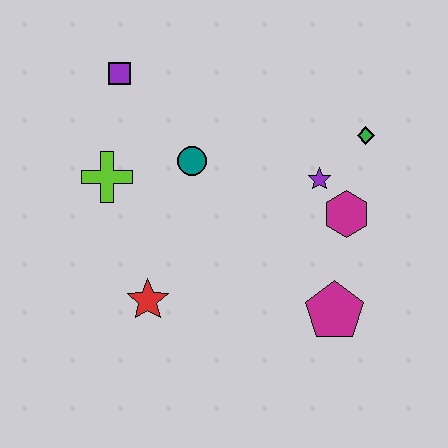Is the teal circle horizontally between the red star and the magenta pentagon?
Yes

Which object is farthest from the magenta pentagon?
The purple square is farthest from the magenta pentagon.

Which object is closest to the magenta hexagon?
The purple star is closest to the magenta hexagon.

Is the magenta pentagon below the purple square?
Yes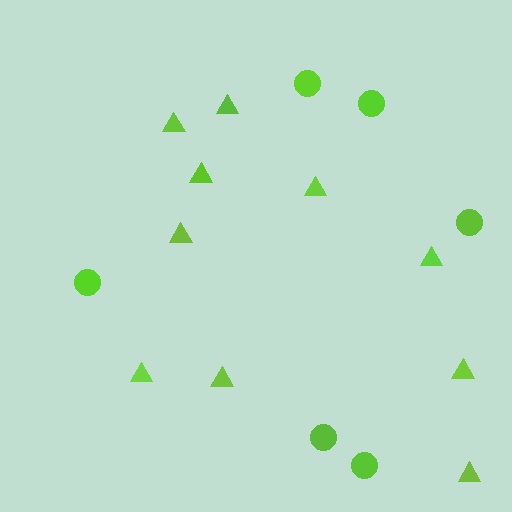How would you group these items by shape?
There are 2 groups: one group of triangles (10) and one group of circles (6).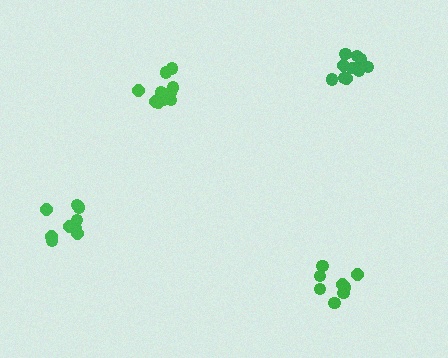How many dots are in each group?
Group 1: 10 dots, Group 2: 9 dots, Group 3: 10 dots, Group 4: 8 dots (37 total).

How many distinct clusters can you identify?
There are 4 distinct clusters.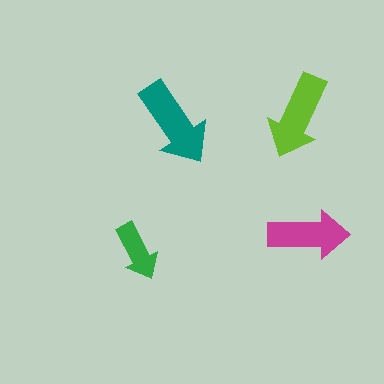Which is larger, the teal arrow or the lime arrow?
The teal one.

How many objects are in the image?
There are 4 objects in the image.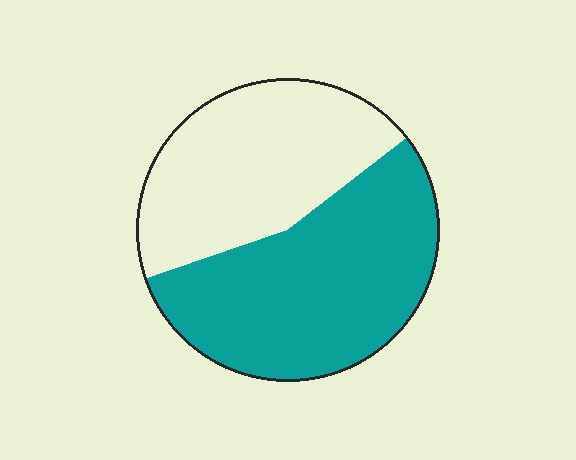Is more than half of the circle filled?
Yes.